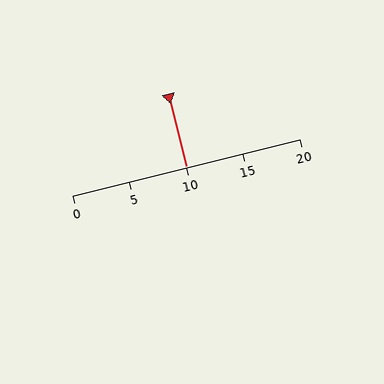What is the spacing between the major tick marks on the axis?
The major ticks are spaced 5 apart.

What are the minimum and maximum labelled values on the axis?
The axis runs from 0 to 20.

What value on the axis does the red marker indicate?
The marker indicates approximately 10.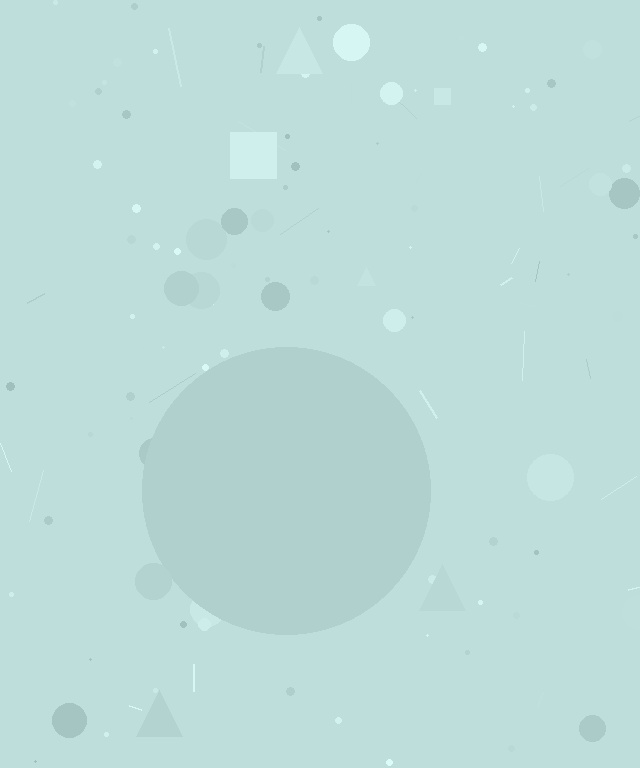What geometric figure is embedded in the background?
A circle is embedded in the background.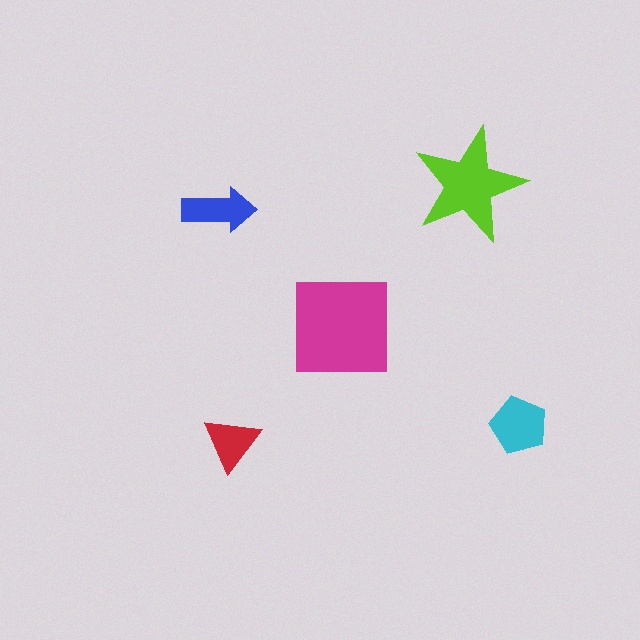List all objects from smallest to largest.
The red triangle, the blue arrow, the cyan pentagon, the lime star, the magenta square.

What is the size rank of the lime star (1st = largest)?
2nd.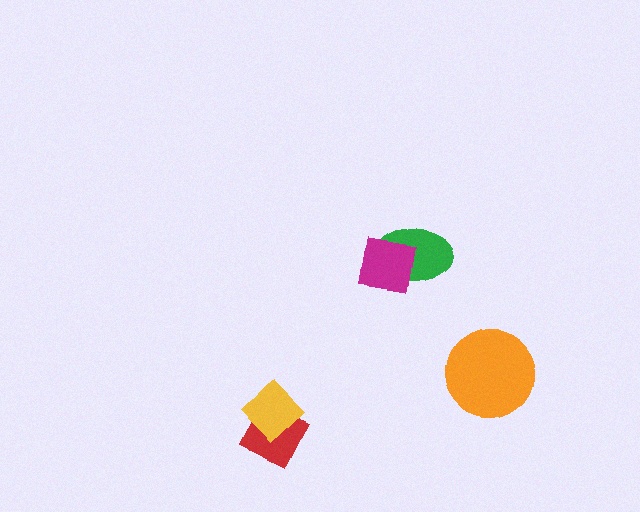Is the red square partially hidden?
Yes, it is partially covered by another shape.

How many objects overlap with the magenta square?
1 object overlaps with the magenta square.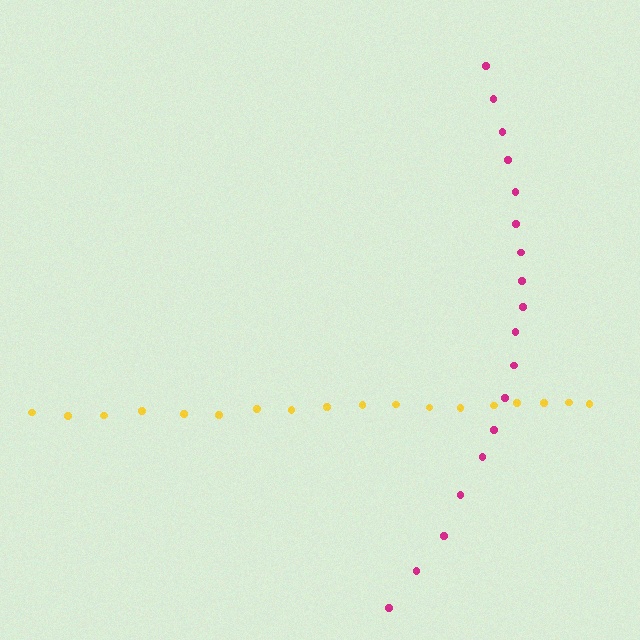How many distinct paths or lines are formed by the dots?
There are 2 distinct paths.